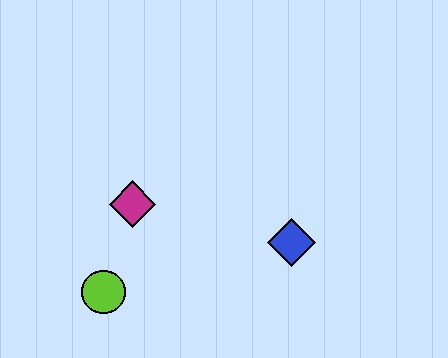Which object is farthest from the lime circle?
The blue diamond is farthest from the lime circle.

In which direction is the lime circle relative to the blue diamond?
The lime circle is to the left of the blue diamond.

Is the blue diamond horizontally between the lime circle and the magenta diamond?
No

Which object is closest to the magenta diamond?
The lime circle is closest to the magenta diamond.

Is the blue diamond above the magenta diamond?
No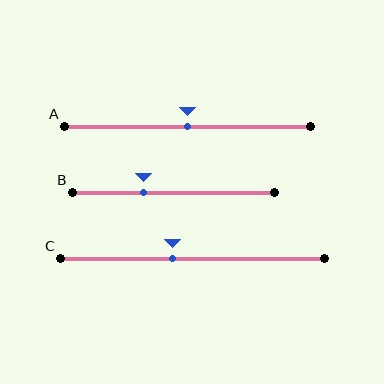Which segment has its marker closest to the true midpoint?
Segment A has its marker closest to the true midpoint.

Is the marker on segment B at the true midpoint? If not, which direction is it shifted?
No, the marker on segment B is shifted to the left by about 15% of the segment length.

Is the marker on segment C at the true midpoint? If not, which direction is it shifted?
No, the marker on segment C is shifted to the left by about 7% of the segment length.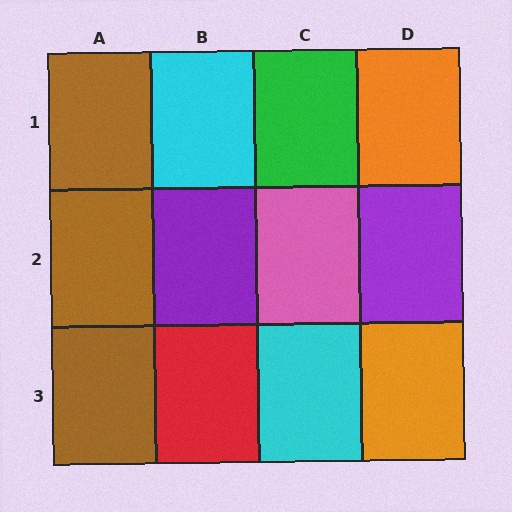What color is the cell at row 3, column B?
Red.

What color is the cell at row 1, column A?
Brown.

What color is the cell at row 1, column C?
Green.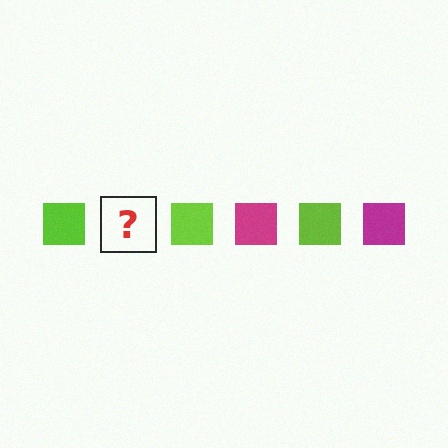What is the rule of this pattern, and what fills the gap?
The rule is that the pattern cycles through lime, magenta squares. The gap should be filled with a magenta square.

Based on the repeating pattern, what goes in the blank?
The blank should be a magenta square.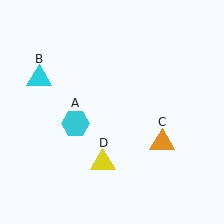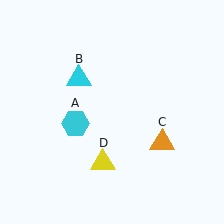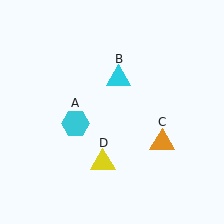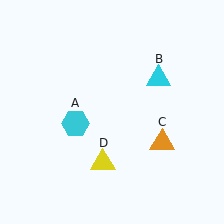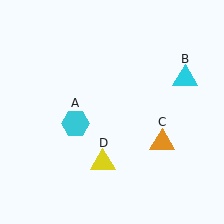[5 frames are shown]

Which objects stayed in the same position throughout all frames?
Cyan hexagon (object A) and orange triangle (object C) and yellow triangle (object D) remained stationary.